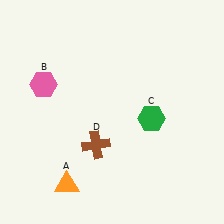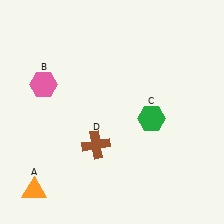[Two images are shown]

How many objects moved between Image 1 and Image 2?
1 object moved between the two images.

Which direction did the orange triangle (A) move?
The orange triangle (A) moved left.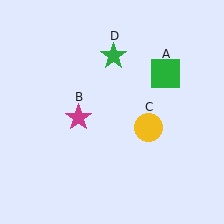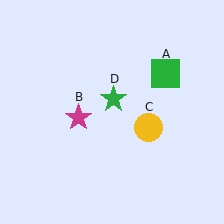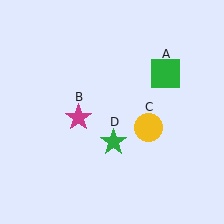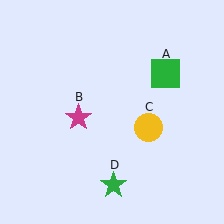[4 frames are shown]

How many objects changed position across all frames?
1 object changed position: green star (object D).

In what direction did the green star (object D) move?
The green star (object D) moved down.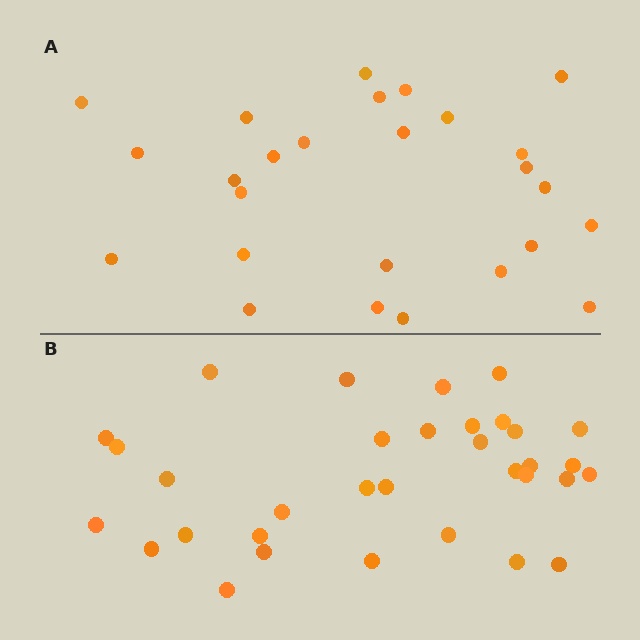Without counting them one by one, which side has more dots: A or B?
Region B (the bottom region) has more dots.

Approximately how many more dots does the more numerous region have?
Region B has roughly 8 or so more dots than region A.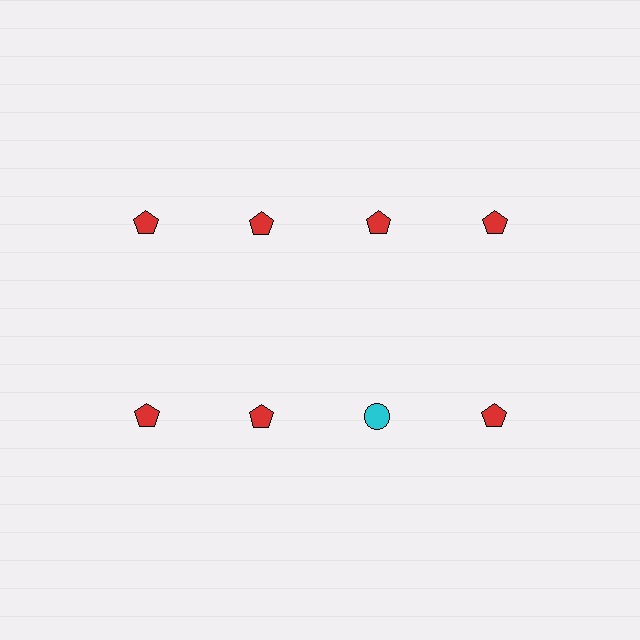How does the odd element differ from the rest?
It differs in both color (cyan instead of red) and shape (circle instead of pentagon).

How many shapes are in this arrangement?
There are 8 shapes arranged in a grid pattern.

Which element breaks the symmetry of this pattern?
The cyan circle in the second row, center column breaks the symmetry. All other shapes are red pentagons.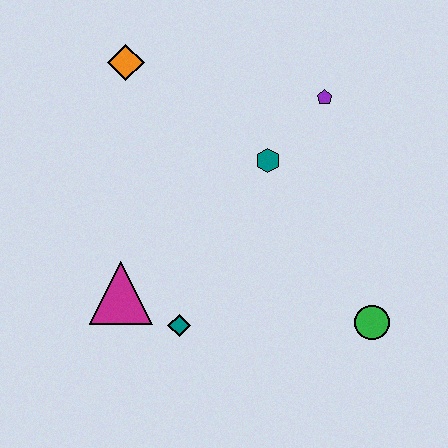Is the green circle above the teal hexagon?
No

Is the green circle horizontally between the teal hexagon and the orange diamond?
No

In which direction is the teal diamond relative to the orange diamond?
The teal diamond is below the orange diamond.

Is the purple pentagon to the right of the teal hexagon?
Yes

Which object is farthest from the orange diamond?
The green circle is farthest from the orange diamond.